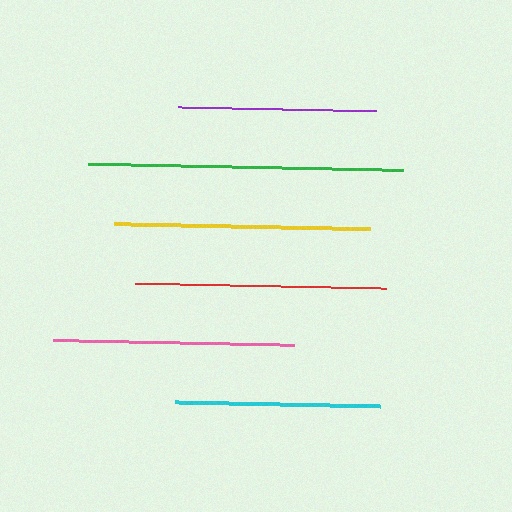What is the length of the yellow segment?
The yellow segment is approximately 255 pixels long.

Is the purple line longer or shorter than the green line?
The green line is longer than the purple line.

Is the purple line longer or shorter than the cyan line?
The cyan line is longer than the purple line.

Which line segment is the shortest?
The purple line is the shortest at approximately 198 pixels.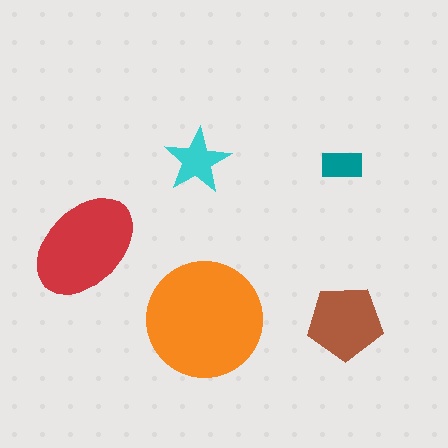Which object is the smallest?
The teal rectangle.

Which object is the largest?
The orange circle.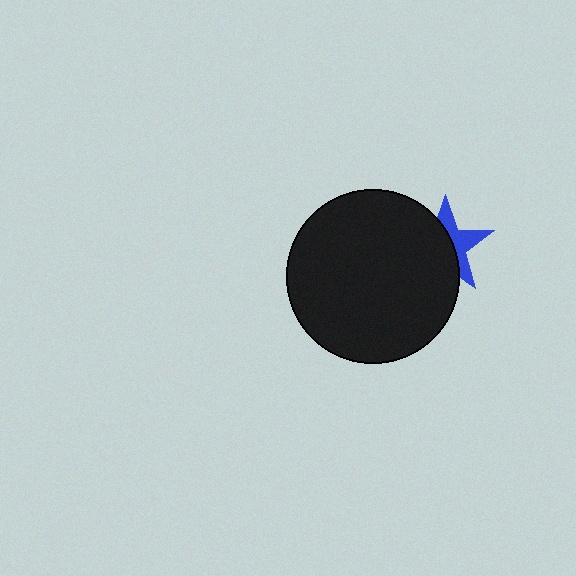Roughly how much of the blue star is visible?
A small part of it is visible (roughly 41%).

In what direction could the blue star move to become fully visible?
The blue star could move right. That would shift it out from behind the black circle entirely.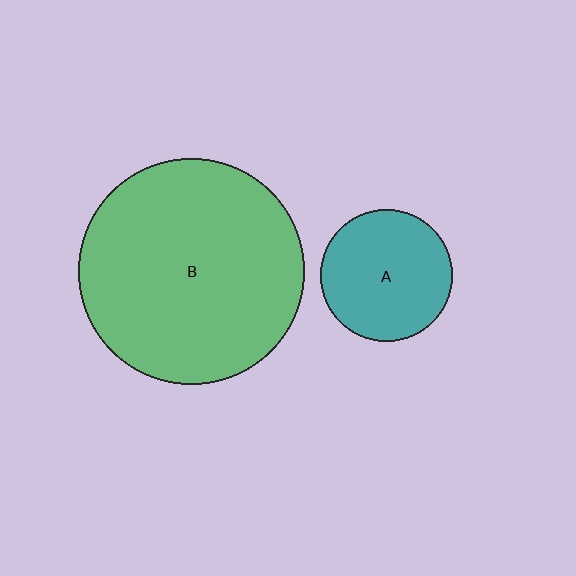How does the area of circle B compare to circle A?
Approximately 3.0 times.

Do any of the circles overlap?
No, none of the circles overlap.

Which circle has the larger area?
Circle B (green).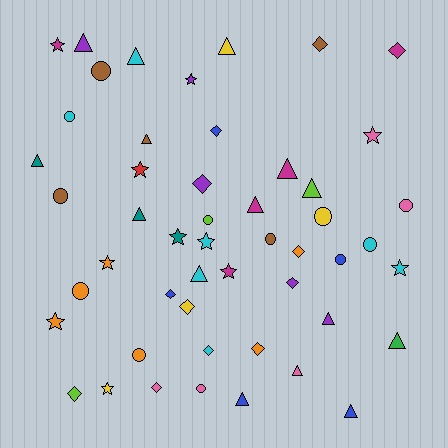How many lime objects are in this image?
There are 3 lime objects.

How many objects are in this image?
There are 50 objects.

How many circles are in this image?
There are 12 circles.